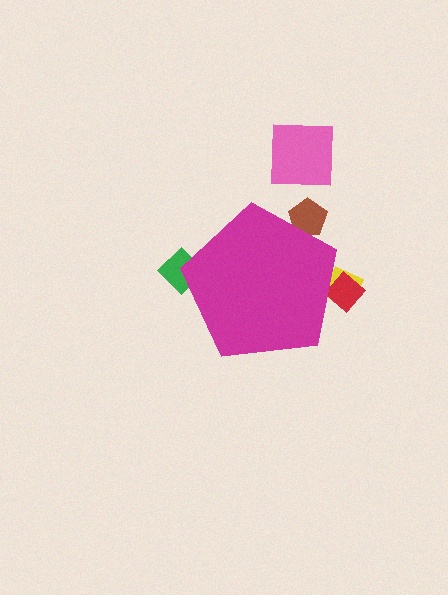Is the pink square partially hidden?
No, the pink square is fully visible.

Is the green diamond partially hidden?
Yes, the green diamond is partially hidden behind the magenta pentagon.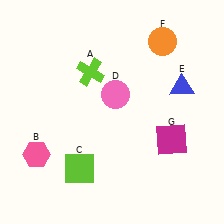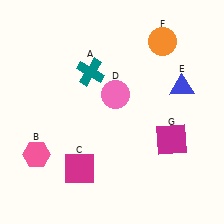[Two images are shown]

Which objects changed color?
A changed from lime to teal. C changed from lime to magenta.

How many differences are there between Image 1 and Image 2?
There are 2 differences between the two images.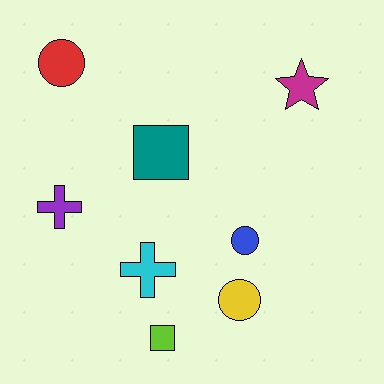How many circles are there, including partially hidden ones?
There are 3 circles.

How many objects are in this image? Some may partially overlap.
There are 8 objects.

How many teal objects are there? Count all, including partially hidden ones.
There is 1 teal object.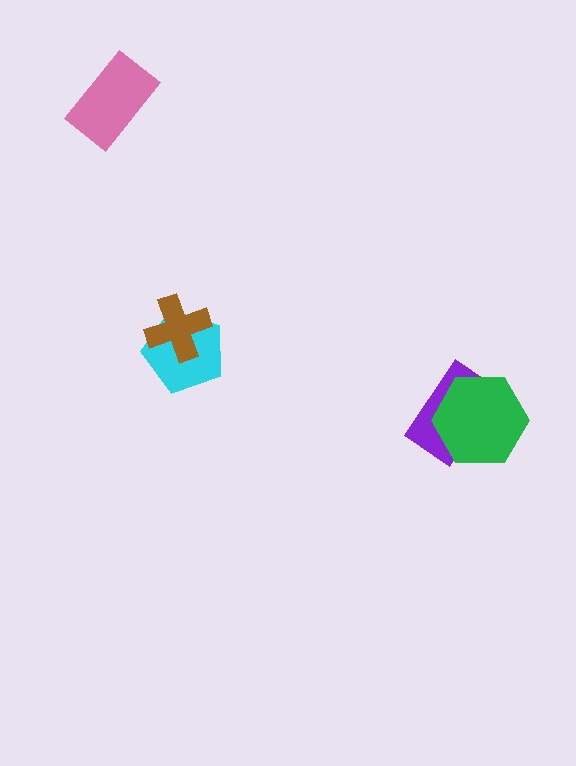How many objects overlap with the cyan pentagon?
1 object overlaps with the cyan pentagon.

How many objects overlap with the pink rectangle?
0 objects overlap with the pink rectangle.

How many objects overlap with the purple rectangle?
1 object overlaps with the purple rectangle.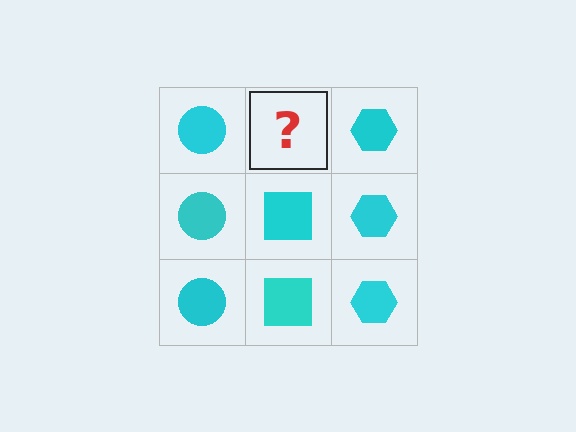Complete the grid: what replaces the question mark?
The question mark should be replaced with a cyan square.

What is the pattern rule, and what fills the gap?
The rule is that each column has a consistent shape. The gap should be filled with a cyan square.